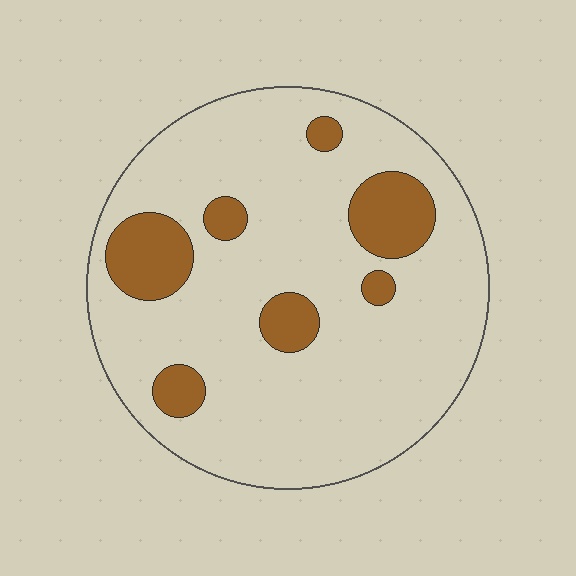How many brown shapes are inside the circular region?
7.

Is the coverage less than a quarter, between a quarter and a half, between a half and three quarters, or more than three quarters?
Less than a quarter.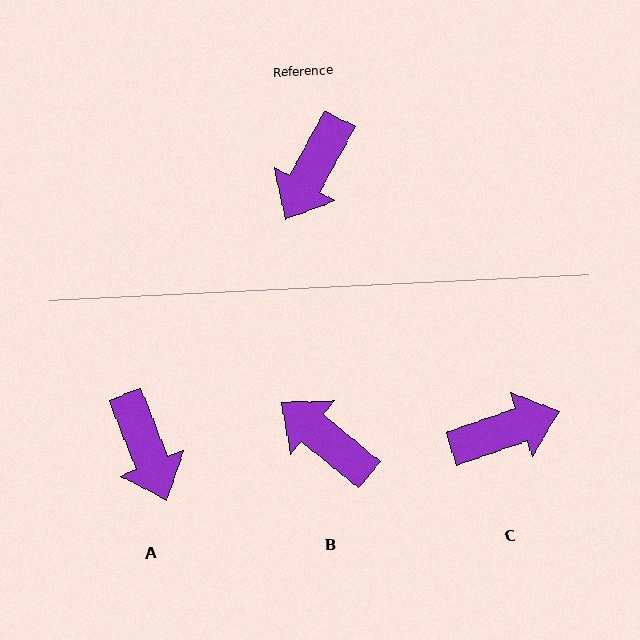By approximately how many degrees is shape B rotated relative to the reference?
Approximately 101 degrees clockwise.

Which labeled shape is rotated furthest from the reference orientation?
C, about 137 degrees away.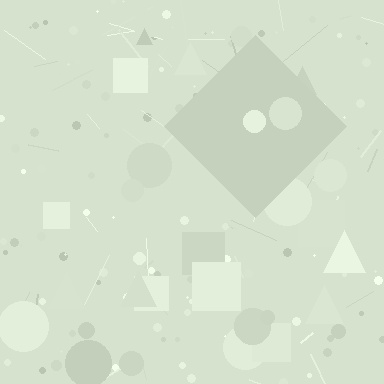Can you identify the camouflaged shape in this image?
The camouflaged shape is a diamond.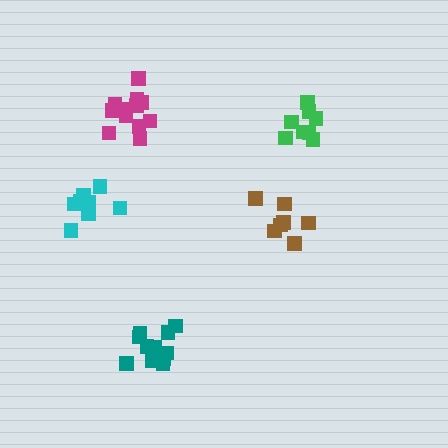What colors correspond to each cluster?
The clusters are colored: cyan, teal, green, brown, magenta.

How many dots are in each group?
Group 1: 8 dots, Group 2: 12 dots, Group 3: 8 dots, Group 4: 7 dots, Group 5: 13 dots (48 total).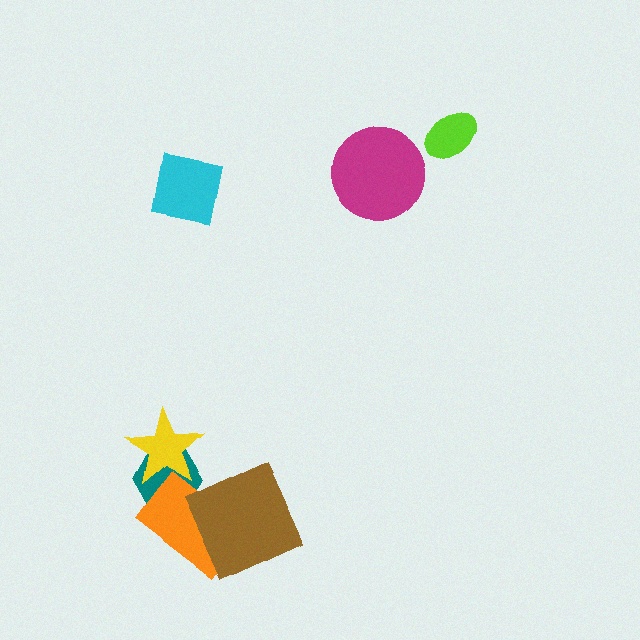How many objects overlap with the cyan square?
0 objects overlap with the cyan square.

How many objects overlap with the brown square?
1 object overlaps with the brown square.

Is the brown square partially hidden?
No, no other shape covers it.